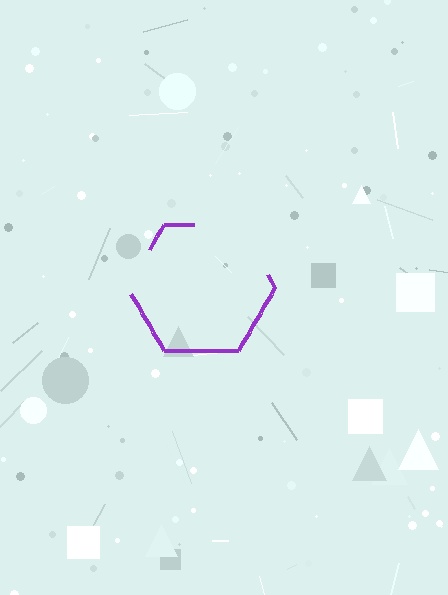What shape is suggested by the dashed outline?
The dashed outline suggests a hexagon.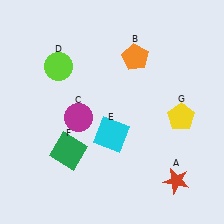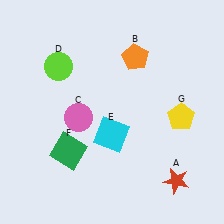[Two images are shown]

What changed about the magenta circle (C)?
In Image 1, C is magenta. In Image 2, it changed to pink.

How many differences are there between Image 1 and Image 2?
There is 1 difference between the two images.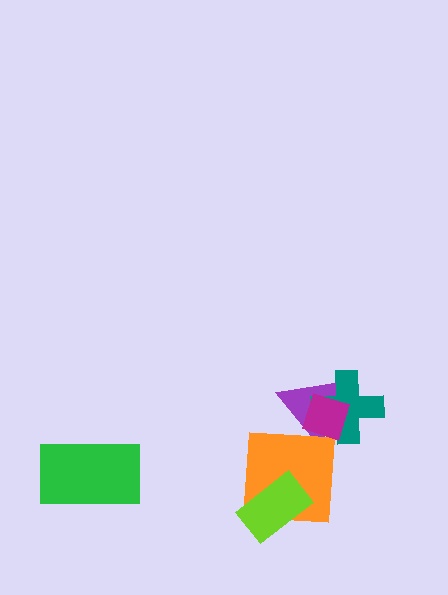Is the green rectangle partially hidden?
No, no other shape covers it.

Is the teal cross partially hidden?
Yes, it is partially covered by another shape.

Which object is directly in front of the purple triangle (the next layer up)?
The teal cross is directly in front of the purple triangle.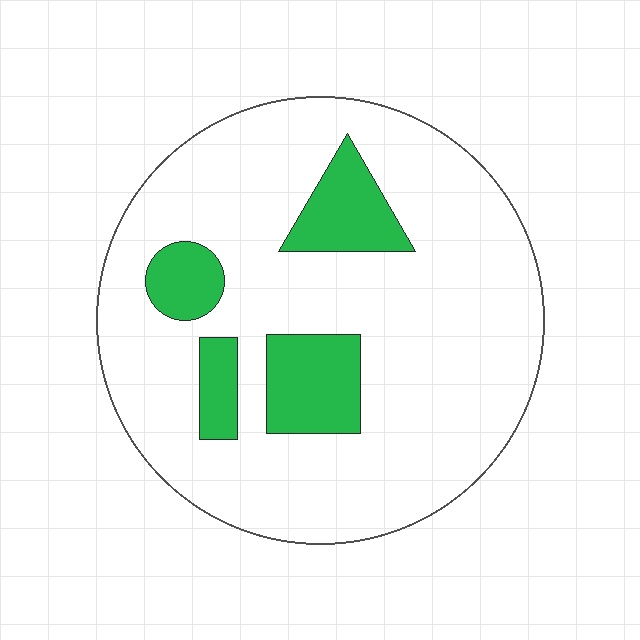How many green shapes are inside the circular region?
4.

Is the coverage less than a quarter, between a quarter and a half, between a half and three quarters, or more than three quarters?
Less than a quarter.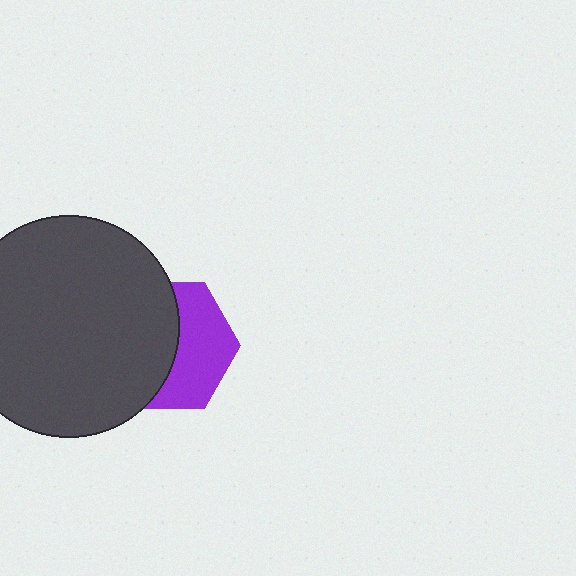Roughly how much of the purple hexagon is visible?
About half of it is visible (roughly 47%).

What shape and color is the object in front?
The object in front is a dark gray circle.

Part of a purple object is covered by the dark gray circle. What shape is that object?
It is a hexagon.